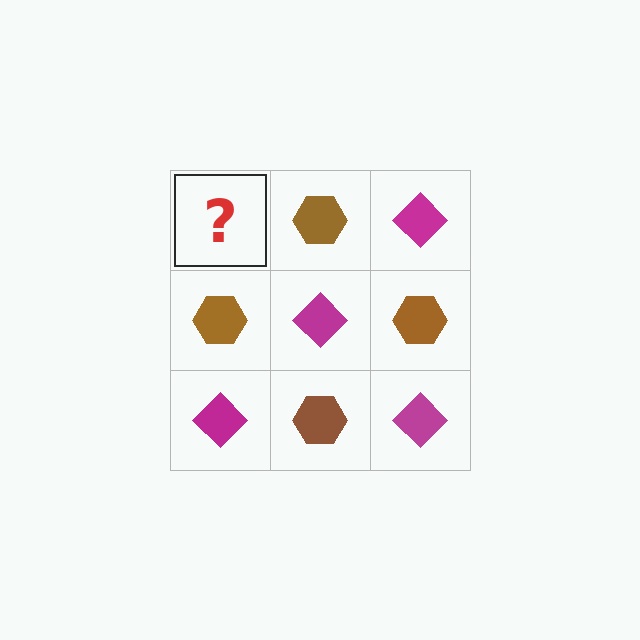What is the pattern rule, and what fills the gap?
The rule is that it alternates magenta diamond and brown hexagon in a checkerboard pattern. The gap should be filled with a magenta diamond.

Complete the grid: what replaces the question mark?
The question mark should be replaced with a magenta diamond.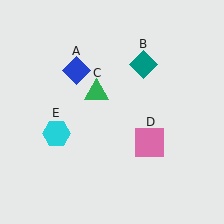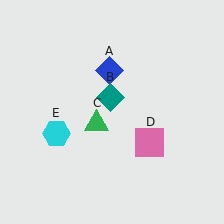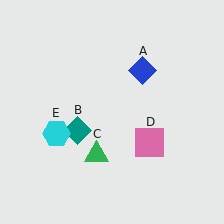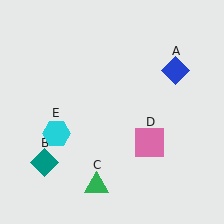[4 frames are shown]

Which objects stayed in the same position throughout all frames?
Pink square (object D) and cyan hexagon (object E) remained stationary.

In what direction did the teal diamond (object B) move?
The teal diamond (object B) moved down and to the left.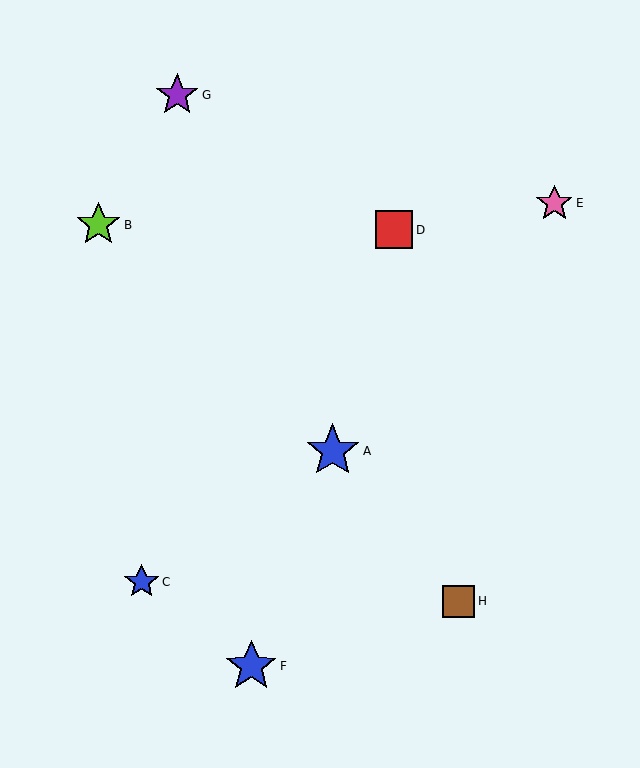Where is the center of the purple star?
The center of the purple star is at (177, 95).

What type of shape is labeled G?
Shape G is a purple star.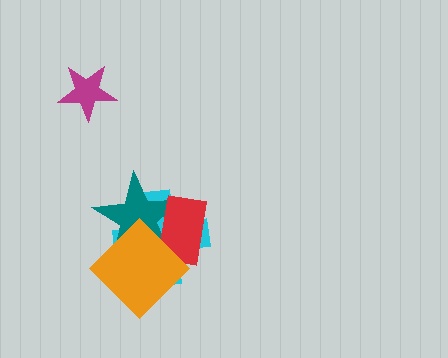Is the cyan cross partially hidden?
Yes, it is partially covered by another shape.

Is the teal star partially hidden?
Yes, it is partially covered by another shape.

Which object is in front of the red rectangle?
The orange diamond is in front of the red rectangle.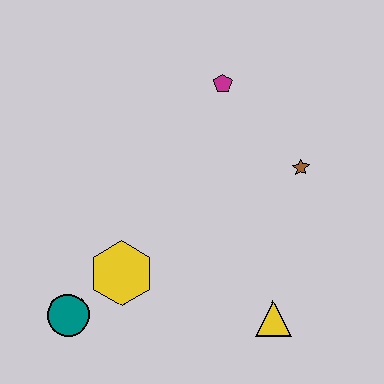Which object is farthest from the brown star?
The teal circle is farthest from the brown star.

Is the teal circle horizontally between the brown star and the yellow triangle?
No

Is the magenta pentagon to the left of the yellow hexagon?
No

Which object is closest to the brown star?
The magenta pentagon is closest to the brown star.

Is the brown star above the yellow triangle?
Yes